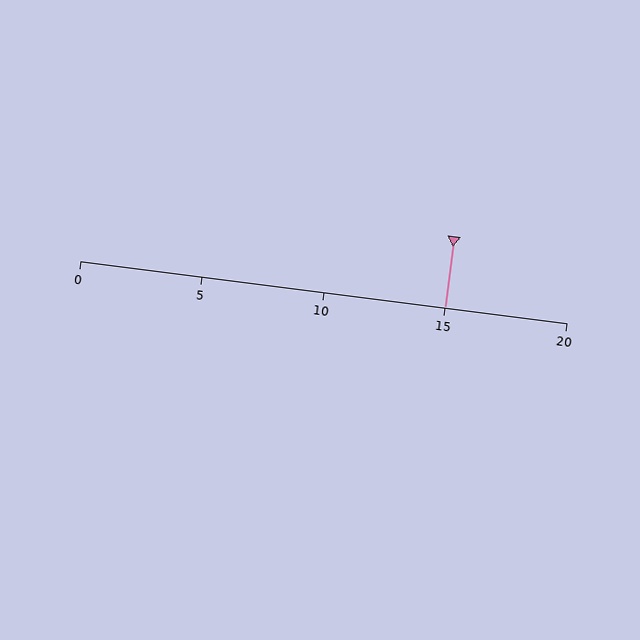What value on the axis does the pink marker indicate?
The marker indicates approximately 15.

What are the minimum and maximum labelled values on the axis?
The axis runs from 0 to 20.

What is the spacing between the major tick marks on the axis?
The major ticks are spaced 5 apart.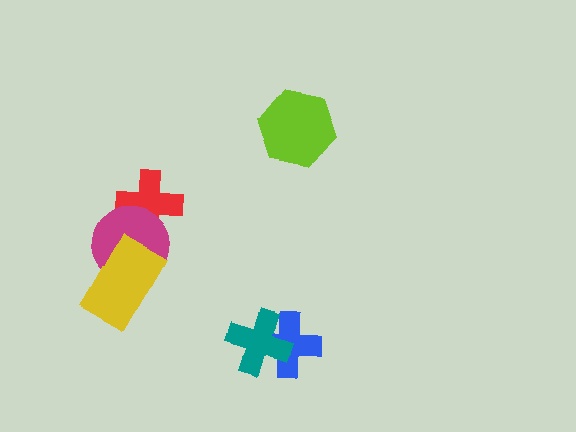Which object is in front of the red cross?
The magenta circle is in front of the red cross.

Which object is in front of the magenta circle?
The yellow rectangle is in front of the magenta circle.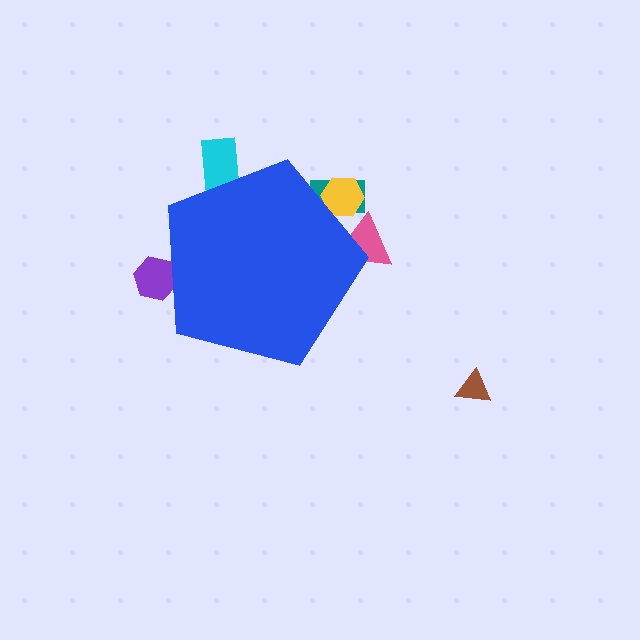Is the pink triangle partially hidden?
Yes, the pink triangle is partially hidden behind the blue pentagon.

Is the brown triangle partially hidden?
No, the brown triangle is fully visible.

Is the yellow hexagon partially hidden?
Yes, the yellow hexagon is partially hidden behind the blue pentagon.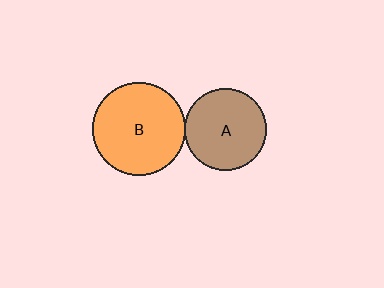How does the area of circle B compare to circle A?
Approximately 1.3 times.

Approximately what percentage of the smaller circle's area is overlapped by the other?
Approximately 5%.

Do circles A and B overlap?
Yes.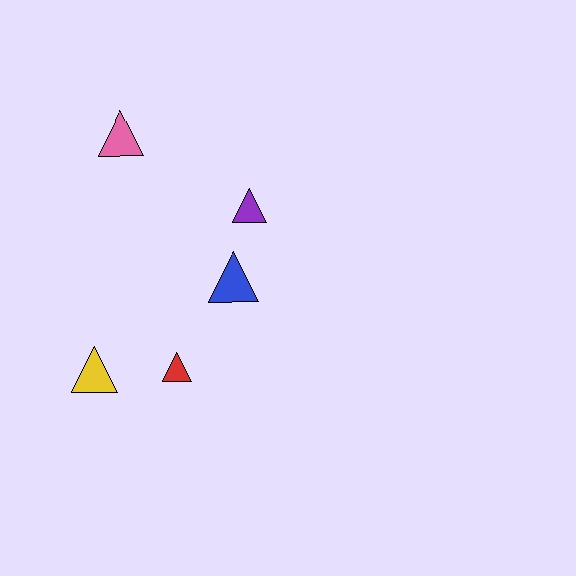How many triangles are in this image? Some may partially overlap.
There are 5 triangles.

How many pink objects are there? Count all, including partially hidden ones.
There is 1 pink object.